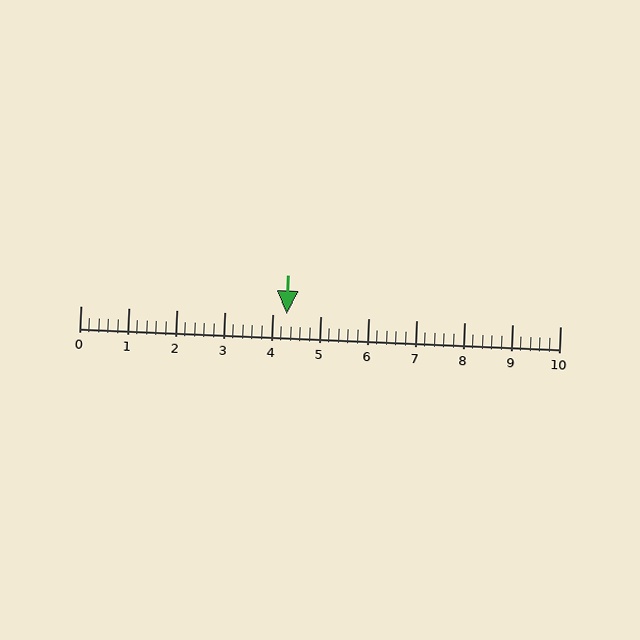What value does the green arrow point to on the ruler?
The green arrow points to approximately 4.3.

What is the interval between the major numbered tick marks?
The major tick marks are spaced 1 units apart.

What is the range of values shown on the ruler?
The ruler shows values from 0 to 10.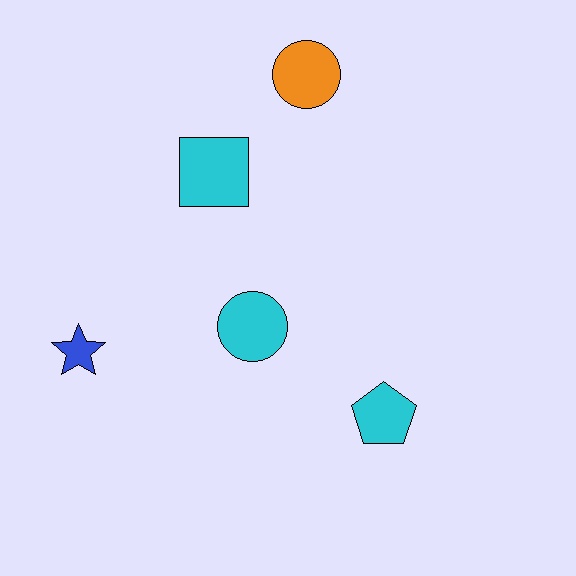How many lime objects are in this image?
There are no lime objects.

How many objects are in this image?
There are 5 objects.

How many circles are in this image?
There are 2 circles.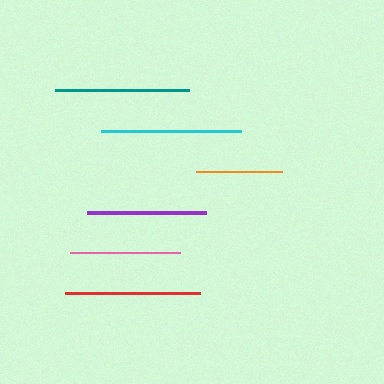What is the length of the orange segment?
The orange segment is approximately 86 pixels long.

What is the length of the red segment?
The red segment is approximately 135 pixels long.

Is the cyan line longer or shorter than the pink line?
The cyan line is longer than the pink line.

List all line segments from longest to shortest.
From longest to shortest: cyan, red, teal, purple, pink, orange.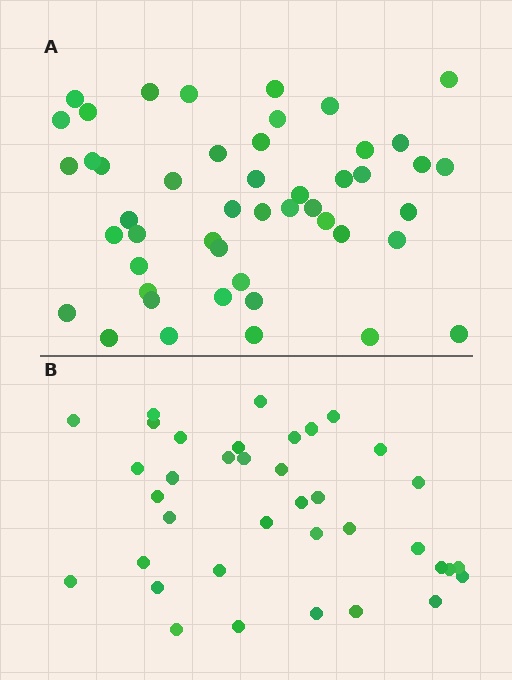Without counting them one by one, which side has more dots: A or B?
Region A (the top region) has more dots.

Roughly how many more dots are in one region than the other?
Region A has roughly 12 or so more dots than region B.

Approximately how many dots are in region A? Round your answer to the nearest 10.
About 50 dots. (The exact count is 48, which rounds to 50.)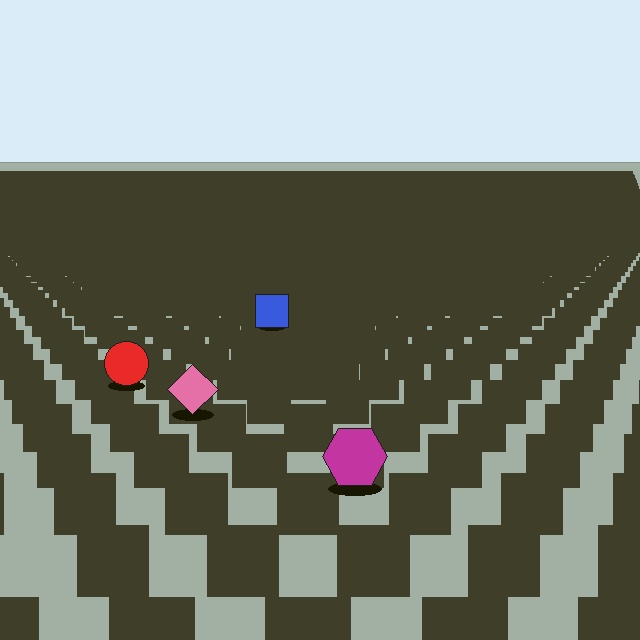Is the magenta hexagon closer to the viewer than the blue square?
Yes. The magenta hexagon is closer — you can tell from the texture gradient: the ground texture is coarser near it.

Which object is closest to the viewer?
The magenta hexagon is closest. The texture marks near it are larger and more spread out.